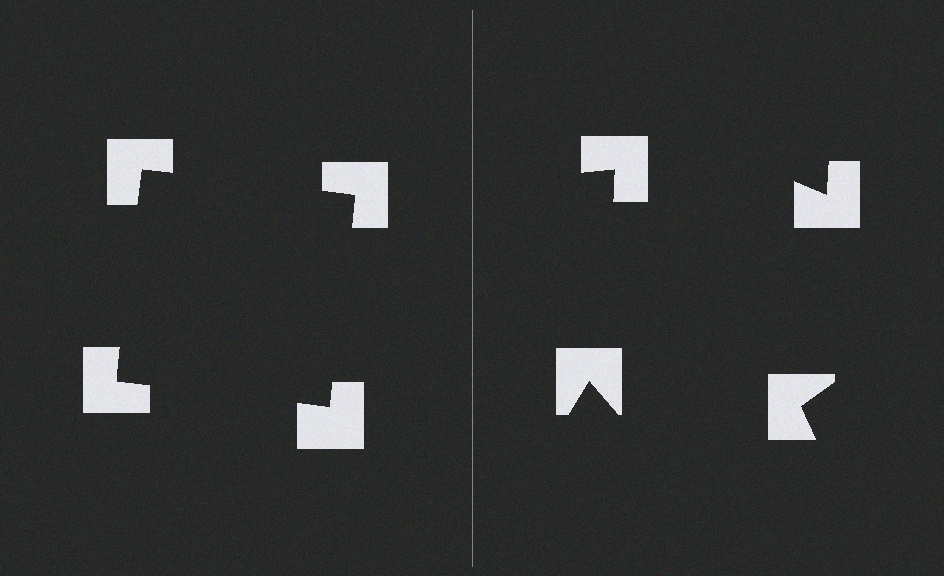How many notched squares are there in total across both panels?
8 — 4 on each side.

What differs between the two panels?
The notched squares are positioned identically on both sides; only the wedge orientations differ. On the left they align to a square; on the right they are misaligned.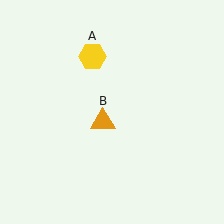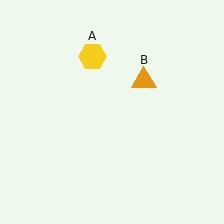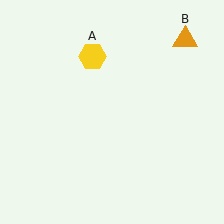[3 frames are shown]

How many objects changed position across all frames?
1 object changed position: orange triangle (object B).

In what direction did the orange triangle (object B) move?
The orange triangle (object B) moved up and to the right.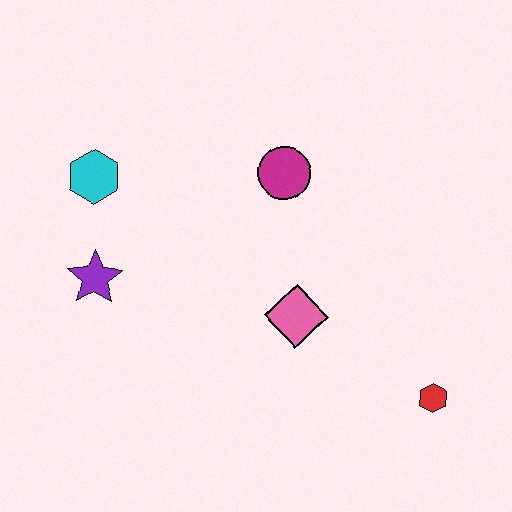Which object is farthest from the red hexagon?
The cyan hexagon is farthest from the red hexagon.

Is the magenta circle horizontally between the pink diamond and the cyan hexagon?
Yes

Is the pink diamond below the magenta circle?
Yes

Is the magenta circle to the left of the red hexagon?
Yes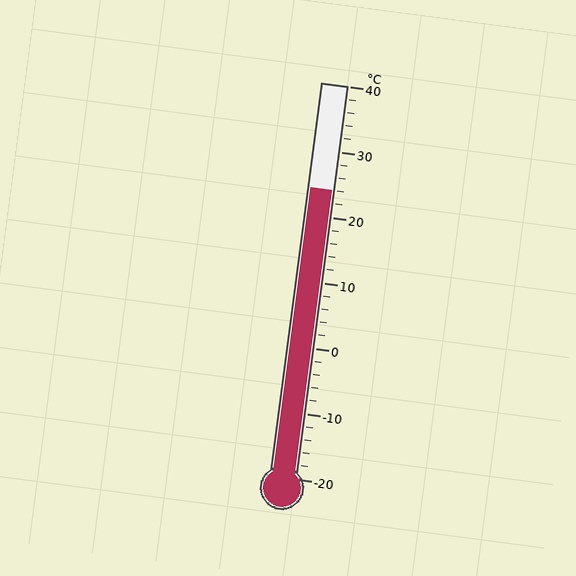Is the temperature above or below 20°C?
The temperature is above 20°C.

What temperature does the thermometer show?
The thermometer shows approximately 24°C.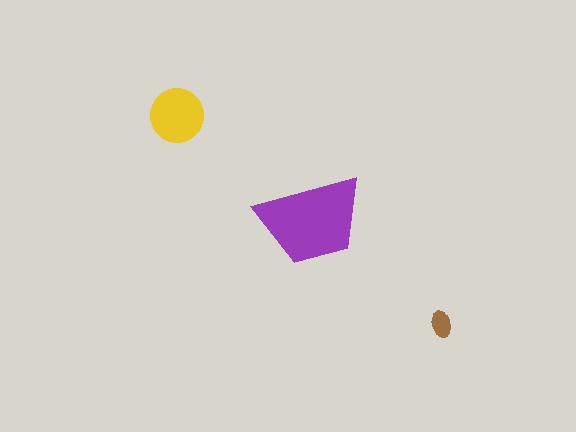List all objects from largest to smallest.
The purple trapezoid, the yellow circle, the brown ellipse.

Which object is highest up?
The yellow circle is topmost.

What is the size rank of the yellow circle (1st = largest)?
2nd.